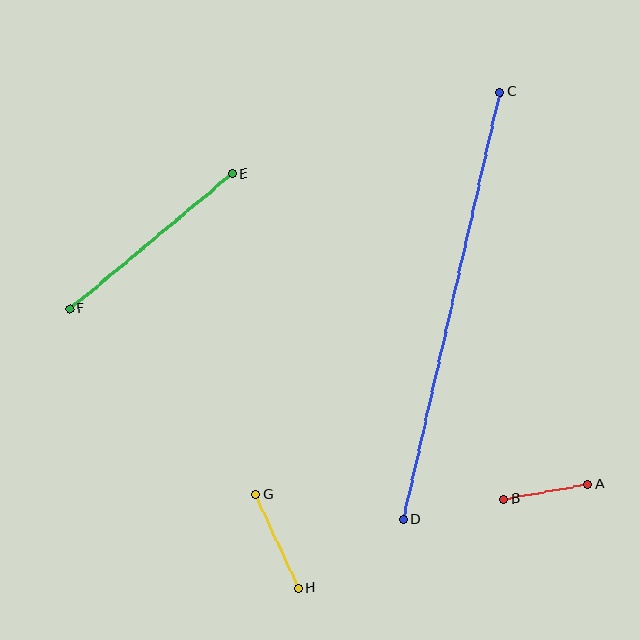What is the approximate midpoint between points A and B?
The midpoint is at approximately (546, 492) pixels.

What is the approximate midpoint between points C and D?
The midpoint is at approximately (452, 306) pixels.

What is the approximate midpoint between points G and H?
The midpoint is at approximately (277, 541) pixels.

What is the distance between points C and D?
The distance is approximately 438 pixels.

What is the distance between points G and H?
The distance is approximately 103 pixels.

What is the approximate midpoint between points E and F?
The midpoint is at approximately (151, 241) pixels.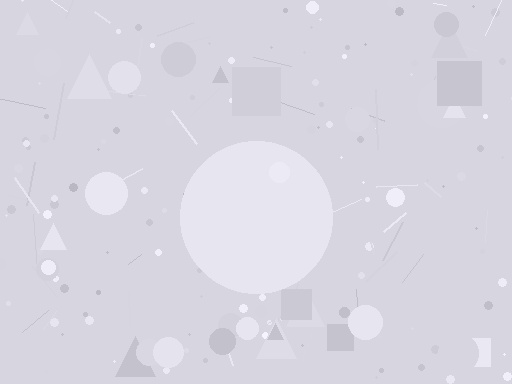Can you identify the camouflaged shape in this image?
The camouflaged shape is a circle.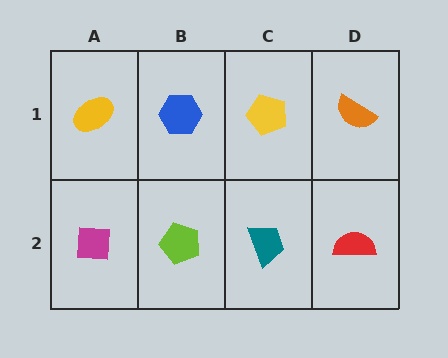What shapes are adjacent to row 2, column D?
An orange semicircle (row 1, column D), a teal trapezoid (row 2, column C).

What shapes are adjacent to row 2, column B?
A blue hexagon (row 1, column B), a magenta square (row 2, column A), a teal trapezoid (row 2, column C).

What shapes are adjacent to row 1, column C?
A teal trapezoid (row 2, column C), a blue hexagon (row 1, column B), an orange semicircle (row 1, column D).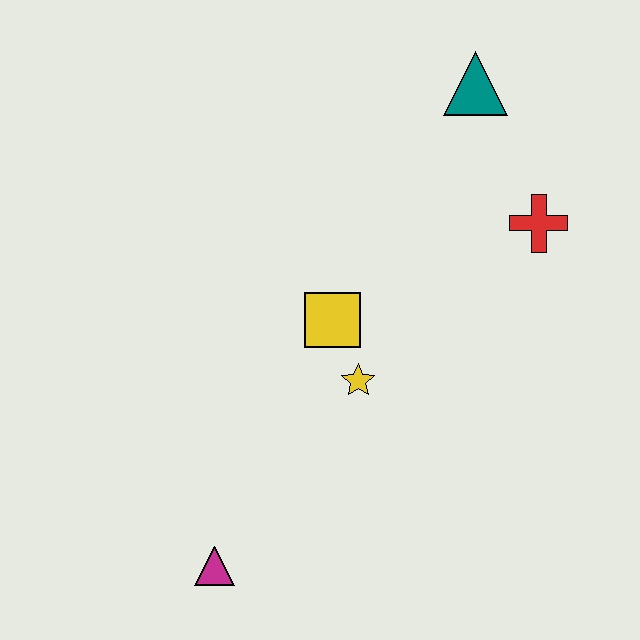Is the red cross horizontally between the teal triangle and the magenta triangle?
No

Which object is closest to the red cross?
The teal triangle is closest to the red cross.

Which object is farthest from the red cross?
The magenta triangle is farthest from the red cross.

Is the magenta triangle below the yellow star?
Yes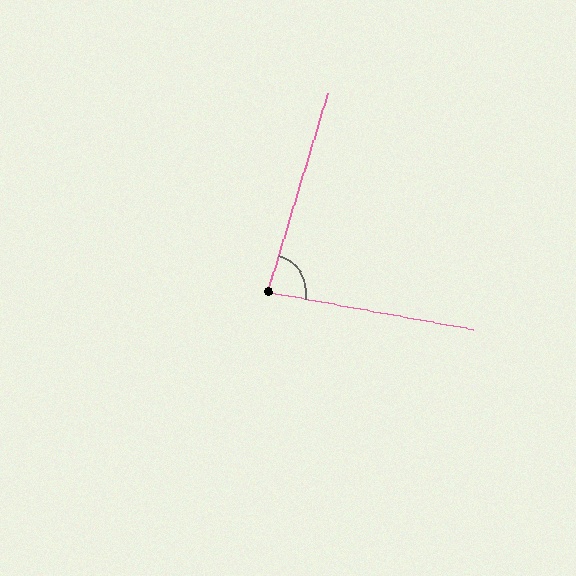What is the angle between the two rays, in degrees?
Approximately 83 degrees.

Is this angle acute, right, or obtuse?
It is acute.